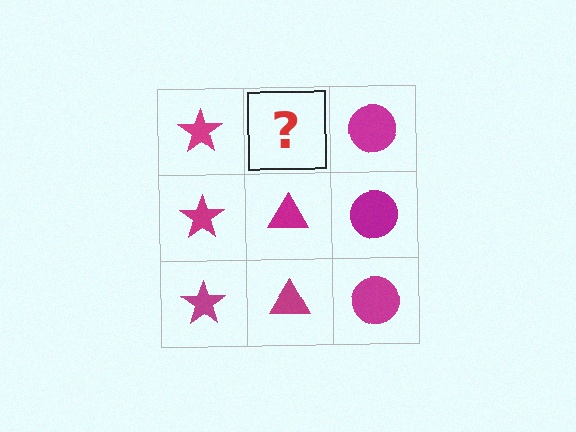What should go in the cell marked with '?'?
The missing cell should contain a magenta triangle.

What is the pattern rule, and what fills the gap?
The rule is that each column has a consistent shape. The gap should be filled with a magenta triangle.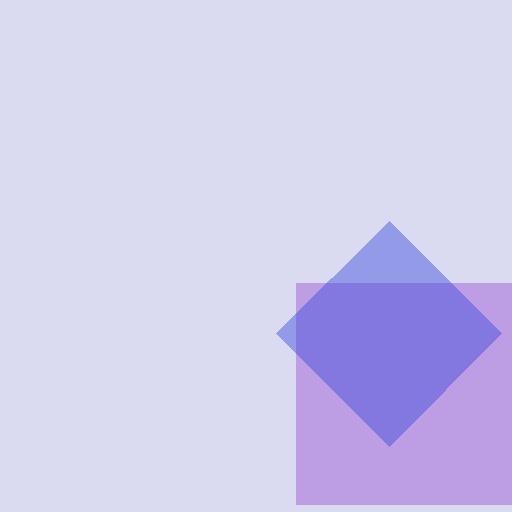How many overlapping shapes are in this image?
There are 2 overlapping shapes in the image.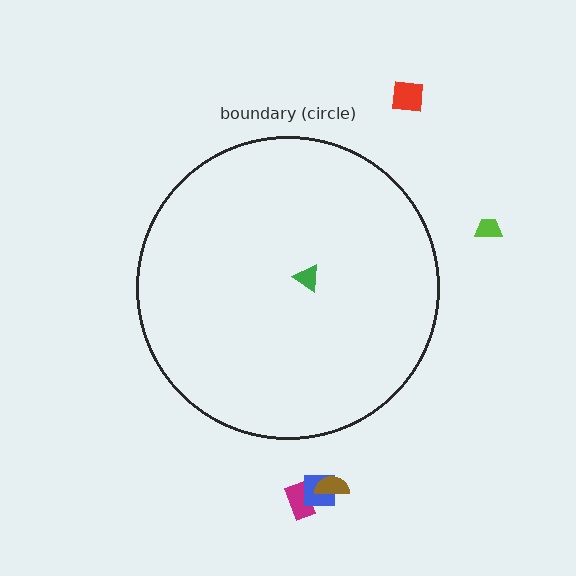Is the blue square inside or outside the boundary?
Outside.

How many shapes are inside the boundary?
1 inside, 5 outside.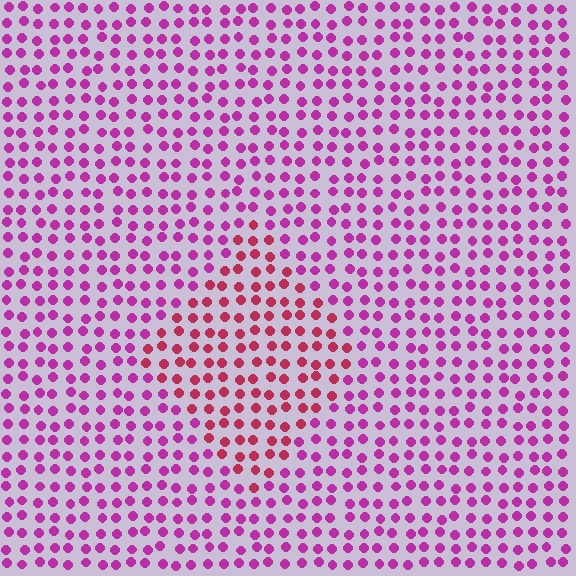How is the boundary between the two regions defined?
The boundary is defined purely by a slight shift in hue (about 34 degrees). Spacing, size, and orientation are identical on both sides.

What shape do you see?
I see a diamond.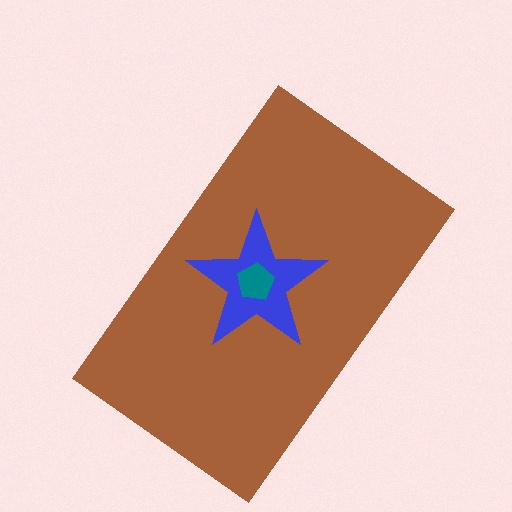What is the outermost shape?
The brown rectangle.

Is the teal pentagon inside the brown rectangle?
Yes.